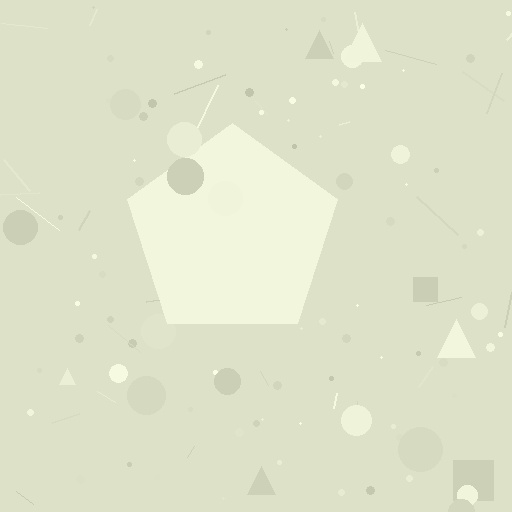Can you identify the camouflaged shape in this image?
The camouflaged shape is a pentagon.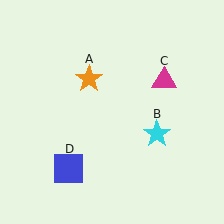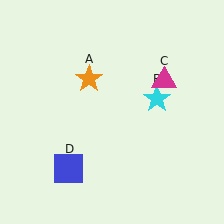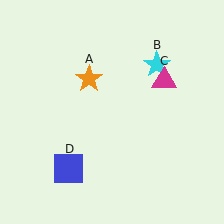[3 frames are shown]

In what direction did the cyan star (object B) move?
The cyan star (object B) moved up.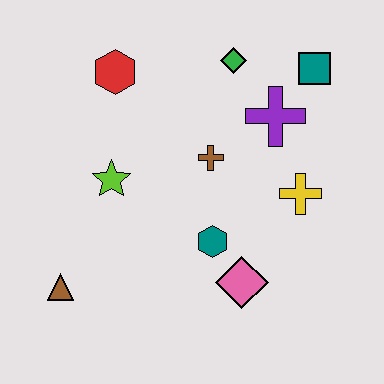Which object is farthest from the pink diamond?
The red hexagon is farthest from the pink diamond.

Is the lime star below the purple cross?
Yes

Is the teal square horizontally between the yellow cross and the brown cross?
No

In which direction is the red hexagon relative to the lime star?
The red hexagon is above the lime star.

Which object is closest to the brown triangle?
The lime star is closest to the brown triangle.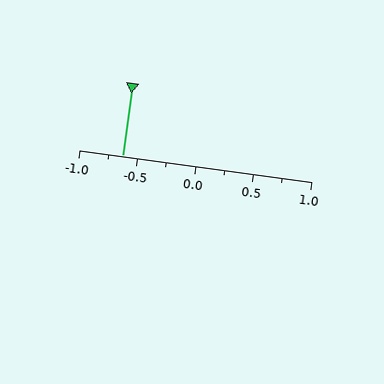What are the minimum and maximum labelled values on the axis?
The axis runs from -1.0 to 1.0.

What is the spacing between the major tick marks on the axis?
The major ticks are spaced 0.5 apart.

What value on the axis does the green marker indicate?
The marker indicates approximately -0.62.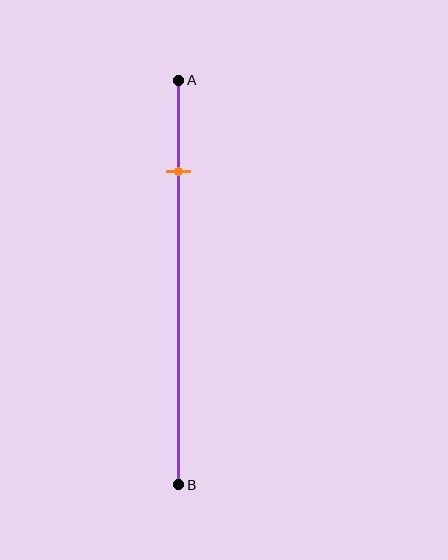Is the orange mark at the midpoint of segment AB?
No, the mark is at about 25% from A, not at the 50% midpoint.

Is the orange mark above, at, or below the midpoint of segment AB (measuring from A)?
The orange mark is above the midpoint of segment AB.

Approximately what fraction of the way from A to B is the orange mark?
The orange mark is approximately 25% of the way from A to B.